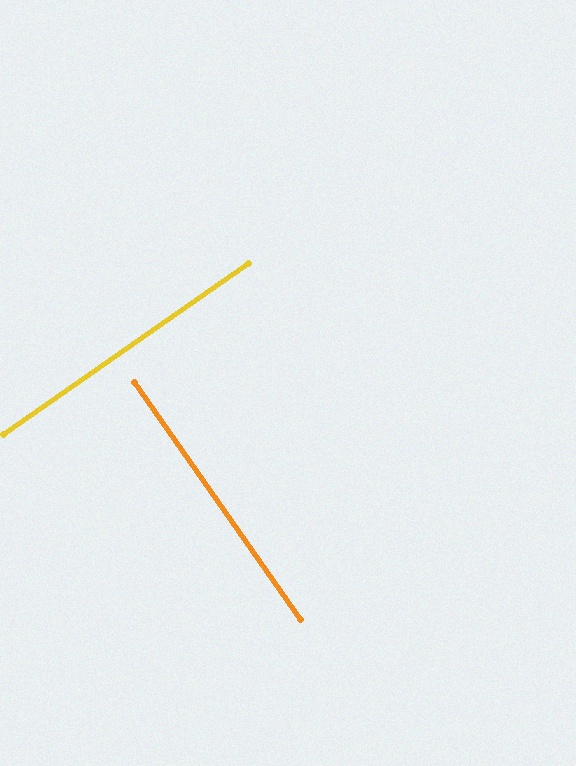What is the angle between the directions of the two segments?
Approximately 90 degrees.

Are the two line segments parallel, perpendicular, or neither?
Perpendicular — they meet at approximately 90°.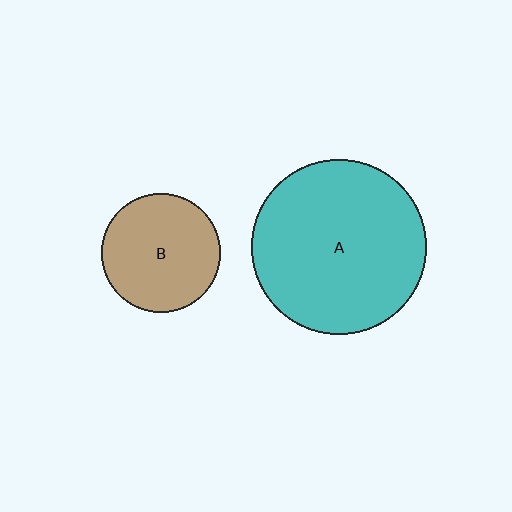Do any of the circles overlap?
No, none of the circles overlap.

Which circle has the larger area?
Circle A (teal).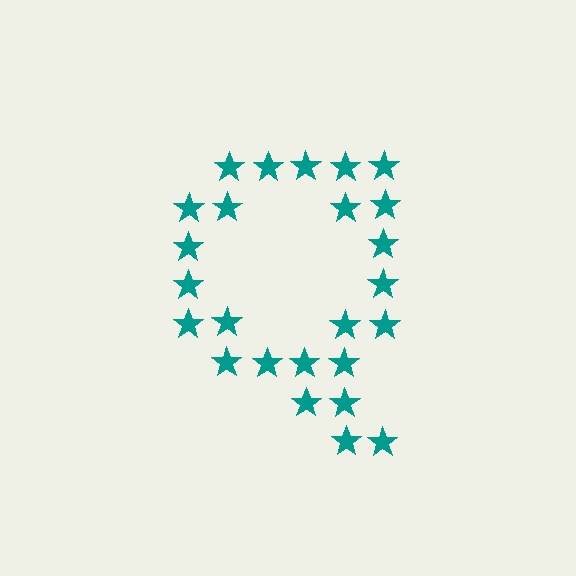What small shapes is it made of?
It is made of small stars.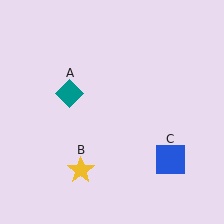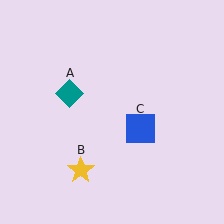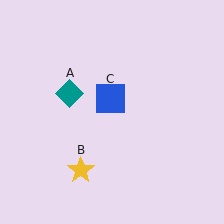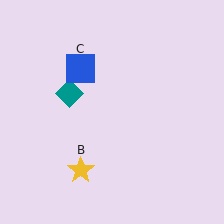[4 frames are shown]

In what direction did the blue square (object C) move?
The blue square (object C) moved up and to the left.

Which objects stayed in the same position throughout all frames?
Teal diamond (object A) and yellow star (object B) remained stationary.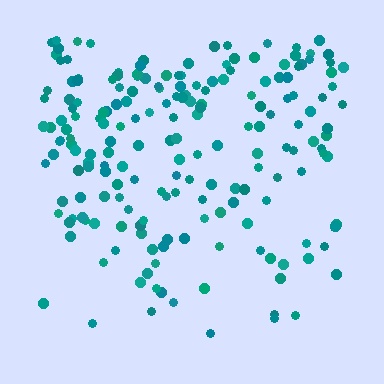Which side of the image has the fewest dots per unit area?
The bottom.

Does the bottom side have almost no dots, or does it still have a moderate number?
Still a moderate number, just noticeably fewer than the top.